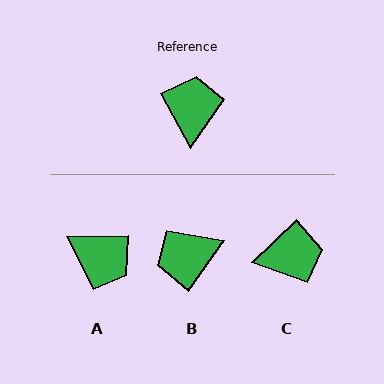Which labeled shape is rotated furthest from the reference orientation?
A, about 118 degrees away.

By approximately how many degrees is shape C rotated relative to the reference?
Approximately 75 degrees clockwise.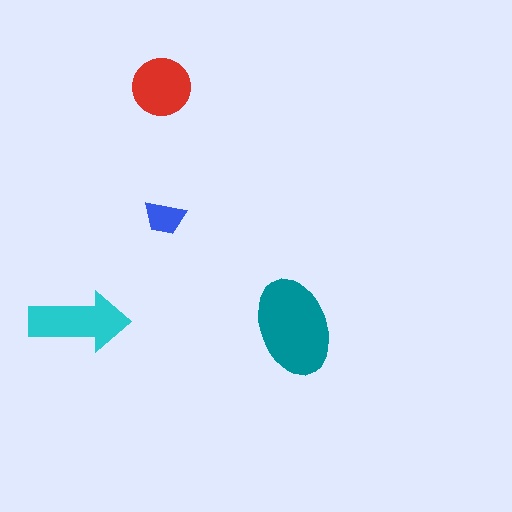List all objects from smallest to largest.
The blue trapezoid, the red circle, the cyan arrow, the teal ellipse.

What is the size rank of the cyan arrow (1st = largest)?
2nd.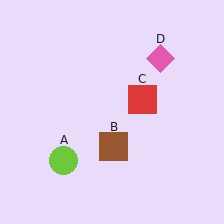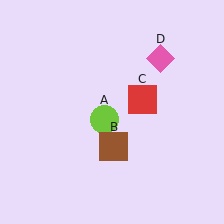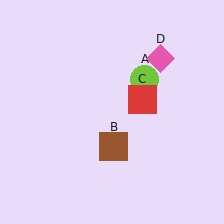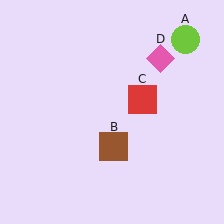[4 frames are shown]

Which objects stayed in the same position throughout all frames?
Brown square (object B) and red square (object C) and pink diamond (object D) remained stationary.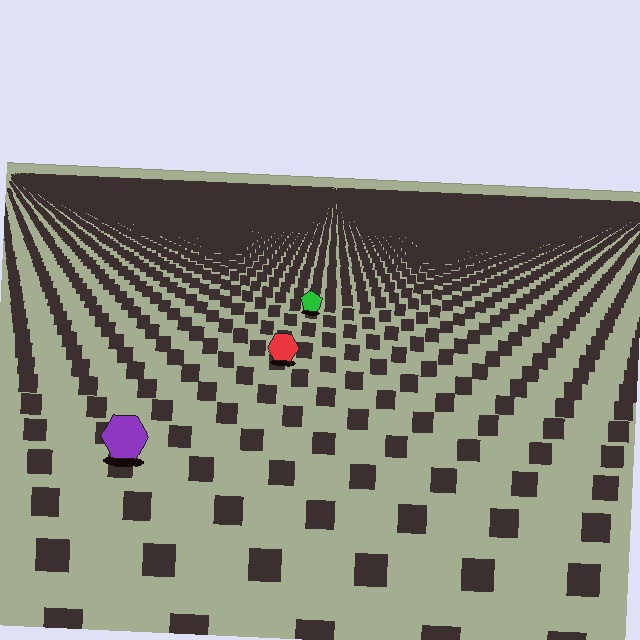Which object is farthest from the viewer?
The green pentagon is farthest from the viewer. It appears smaller and the ground texture around it is denser.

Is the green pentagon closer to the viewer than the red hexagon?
No. The red hexagon is closer — you can tell from the texture gradient: the ground texture is coarser near it.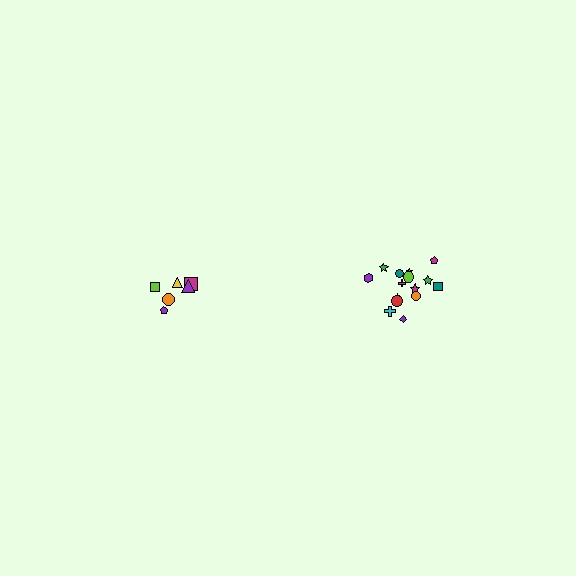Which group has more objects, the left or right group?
The right group.